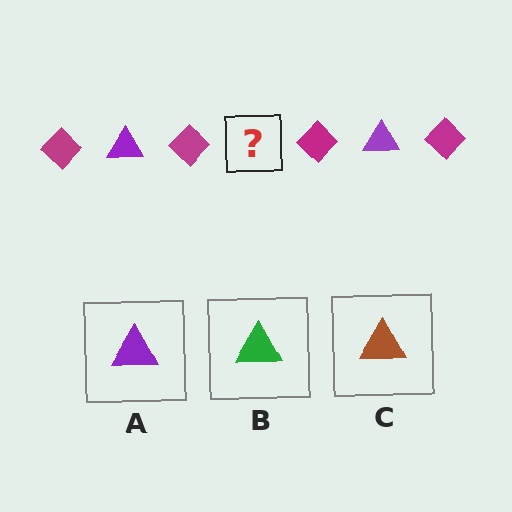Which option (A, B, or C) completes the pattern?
A.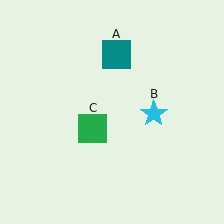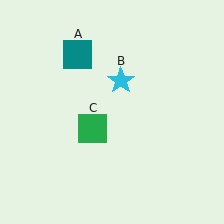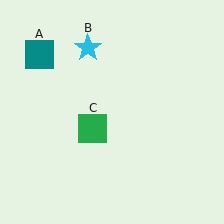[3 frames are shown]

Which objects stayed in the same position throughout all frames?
Green square (object C) remained stationary.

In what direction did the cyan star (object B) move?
The cyan star (object B) moved up and to the left.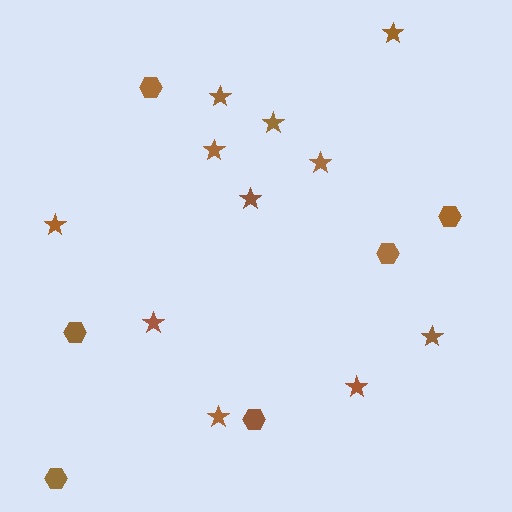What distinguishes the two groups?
There are 2 groups: one group of stars (11) and one group of hexagons (6).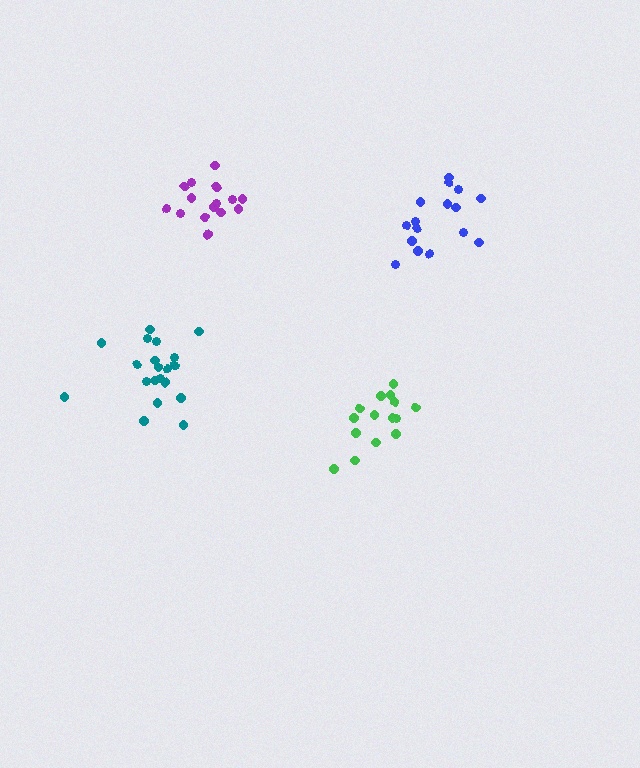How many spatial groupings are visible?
There are 4 spatial groupings.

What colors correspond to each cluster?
The clusters are colored: blue, purple, green, teal.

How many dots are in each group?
Group 1: 16 dots, Group 2: 15 dots, Group 3: 15 dots, Group 4: 21 dots (67 total).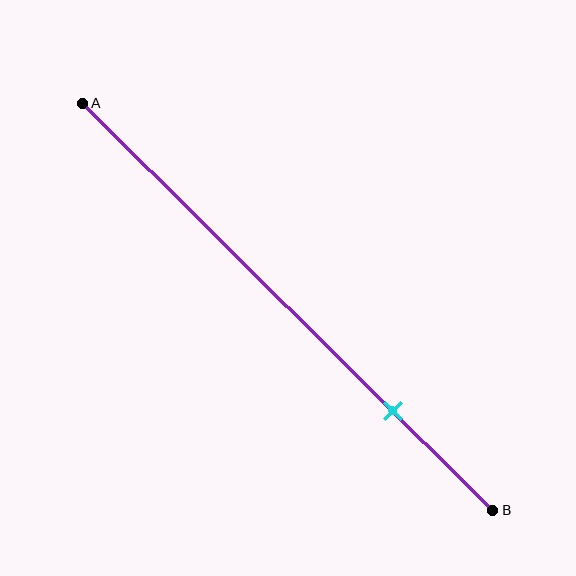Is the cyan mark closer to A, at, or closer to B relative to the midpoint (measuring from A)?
The cyan mark is closer to point B than the midpoint of segment AB.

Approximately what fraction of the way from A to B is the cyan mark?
The cyan mark is approximately 75% of the way from A to B.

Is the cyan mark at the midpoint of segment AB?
No, the mark is at about 75% from A, not at the 50% midpoint.